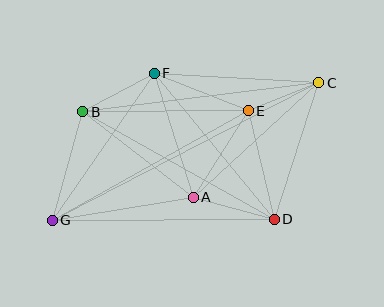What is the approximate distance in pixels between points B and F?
The distance between B and F is approximately 81 pixels.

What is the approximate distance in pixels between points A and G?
The distance between A and G is approximately 142 pixels.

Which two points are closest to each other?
Points C and E are closest to each other.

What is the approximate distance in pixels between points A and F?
The distance between A and F is approximately 130 pixels.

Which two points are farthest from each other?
Points C and G are farthest from each other.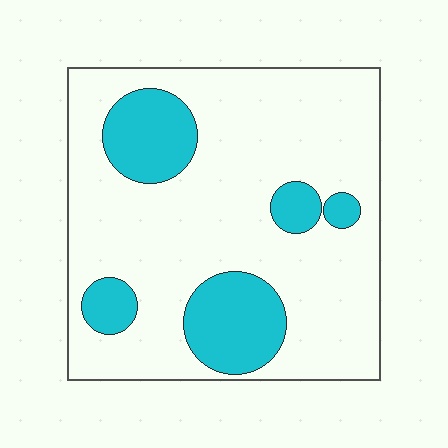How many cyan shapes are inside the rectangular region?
5.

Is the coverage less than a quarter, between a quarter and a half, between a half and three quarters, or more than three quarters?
Less than a quarter.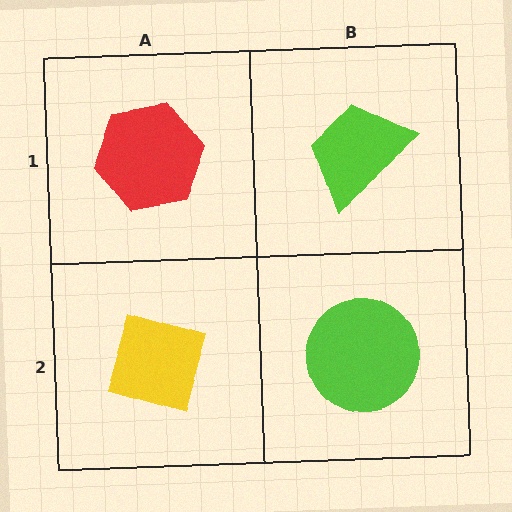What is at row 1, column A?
A red hexagon.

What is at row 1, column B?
A lime trapezoid.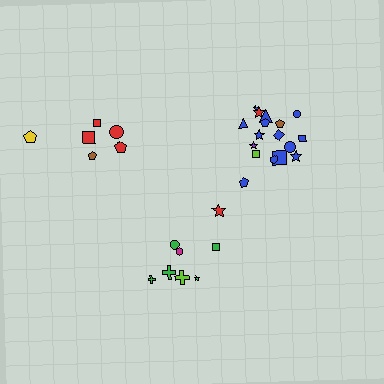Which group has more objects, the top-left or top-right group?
The top-right group.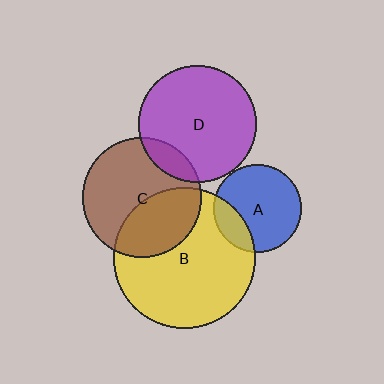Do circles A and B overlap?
Yes.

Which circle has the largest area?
Circle B (yellow).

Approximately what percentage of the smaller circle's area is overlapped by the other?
Approximately 20%.